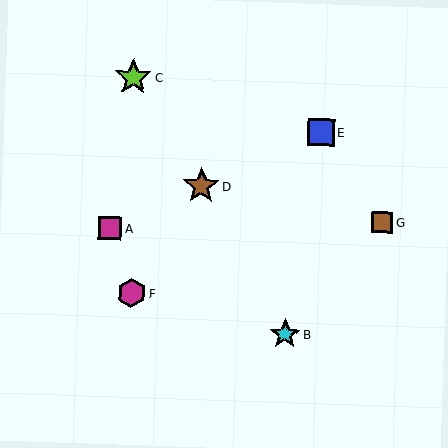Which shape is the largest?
The lime star (labeled C) is the largest.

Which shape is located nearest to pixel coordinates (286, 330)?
The cyan star (labeled B) at (285, 334) is nearest to that location.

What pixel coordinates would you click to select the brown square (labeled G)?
Click at (383, 222) to select the brown square G.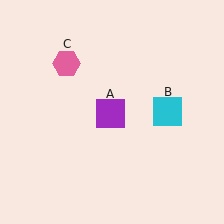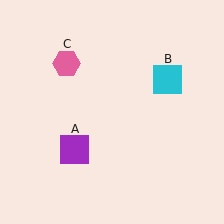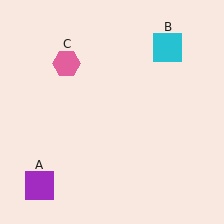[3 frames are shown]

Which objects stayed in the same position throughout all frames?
Pink hexagon (object C) remained stationary.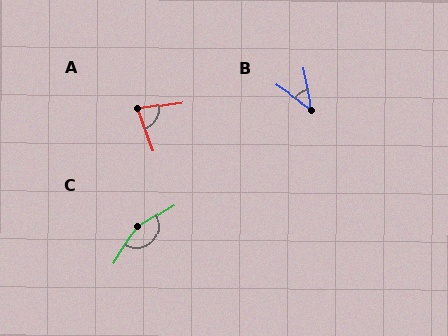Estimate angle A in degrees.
Approximately 79 degrees.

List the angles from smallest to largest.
B (45°), A (79°), C (152°).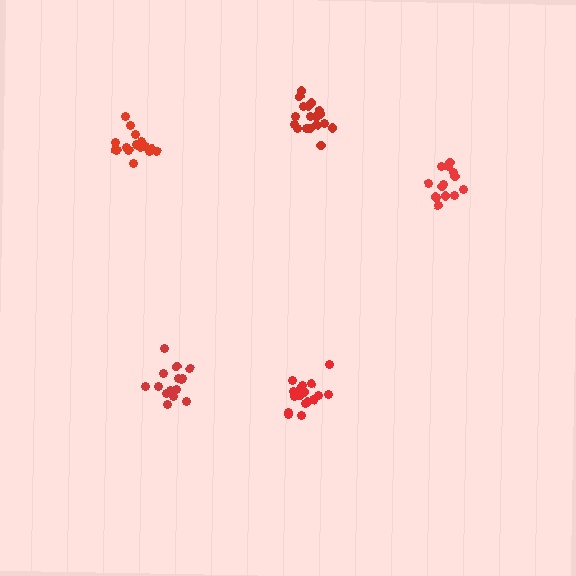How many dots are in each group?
Group 1: 18 dots, Group 2: 15 dots, Group 3: 14 dots, Group 4: 18 dots, Group 5: 17 dots (82 total).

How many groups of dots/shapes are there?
There are 5 groups.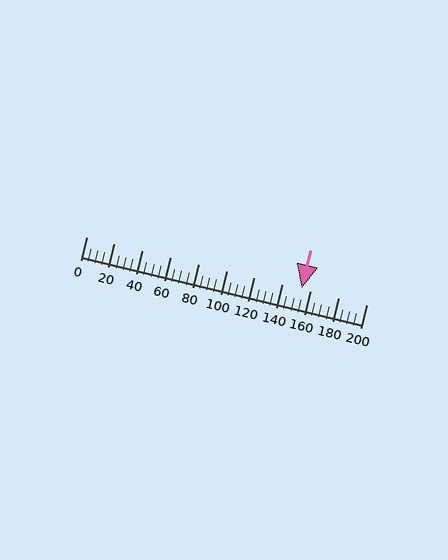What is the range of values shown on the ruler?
The ruler shows values from 0 to 200.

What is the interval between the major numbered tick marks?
The major tick marks are spaced 20 units apart.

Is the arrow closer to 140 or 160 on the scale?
The arrow is closer to 160.